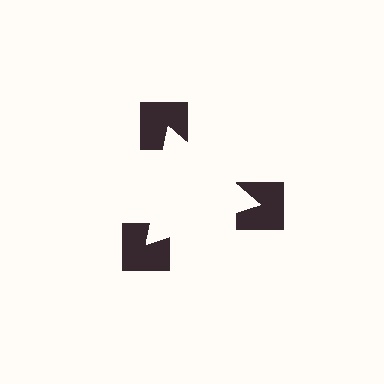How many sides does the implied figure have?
3 sides.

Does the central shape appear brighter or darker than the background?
It typically appears slightly brighter than the background, even though no actual brightness change is drawn.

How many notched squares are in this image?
There are 3 — one at each vertex of the illusory triangle.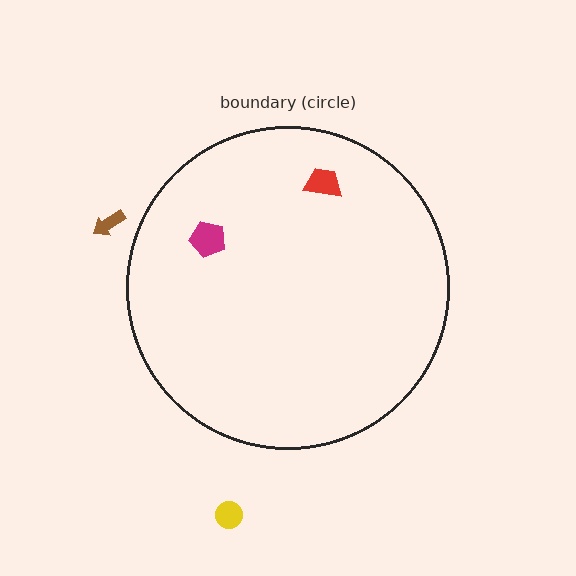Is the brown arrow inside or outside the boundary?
Outside.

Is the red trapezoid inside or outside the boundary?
Inside.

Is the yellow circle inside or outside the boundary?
Outside.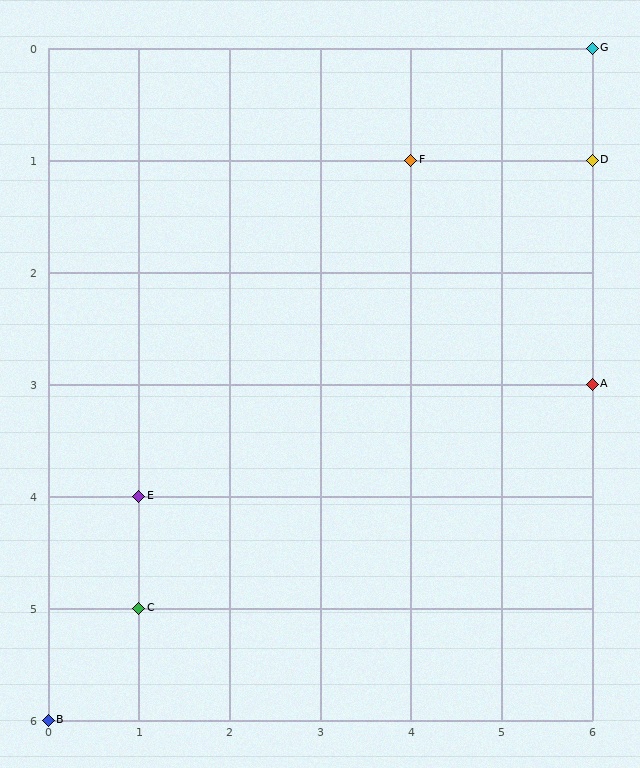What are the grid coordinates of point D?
Point D is at grid coordinates (6, 1).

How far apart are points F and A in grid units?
Points F and A are 2 columns and 2 rows apart (about 2.8 grid units diagonally).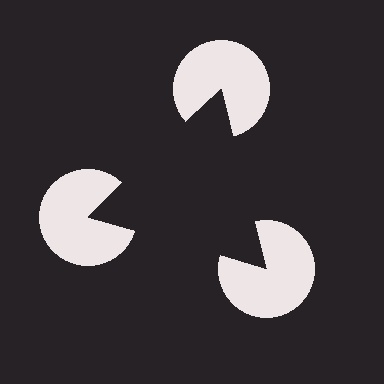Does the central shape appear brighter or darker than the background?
It typically appears slightly darker than the background, even though no actual brightness change is drawn.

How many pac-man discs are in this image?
There are 3 — one at each vertex of the illusory triangle.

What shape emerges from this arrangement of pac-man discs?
An illusory triangle — its edges are inferred from the aligned wedge cuts in the pac-man discs, not physically drawn.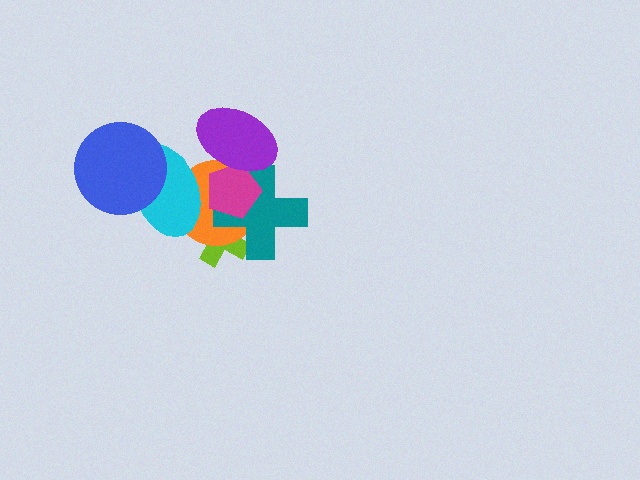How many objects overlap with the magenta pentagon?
5 objects overlap with the magenta pentagon.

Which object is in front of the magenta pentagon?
The purple ellipse is in front of the magenta pentagon.